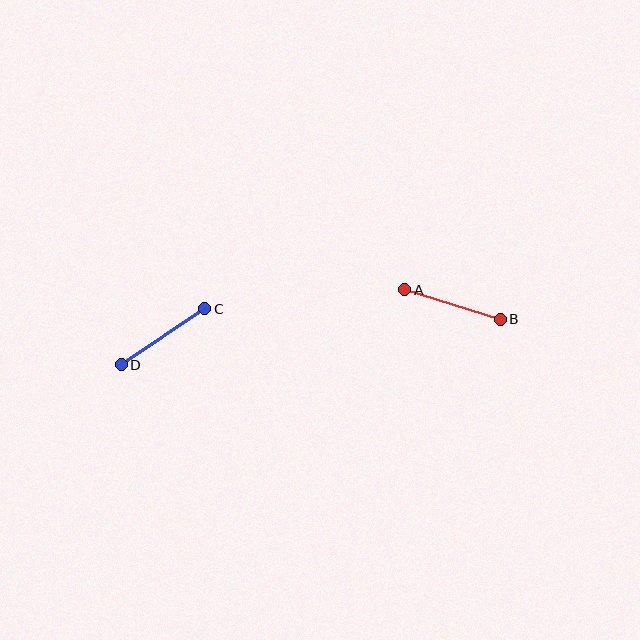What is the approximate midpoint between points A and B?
The midpoint is at approximately (452, 304) pixels.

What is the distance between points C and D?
The distance is approximately 101 pixels.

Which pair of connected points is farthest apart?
Points C and D are farthest apart.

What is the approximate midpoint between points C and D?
The midpoint is at approximately (163, 337) pixels.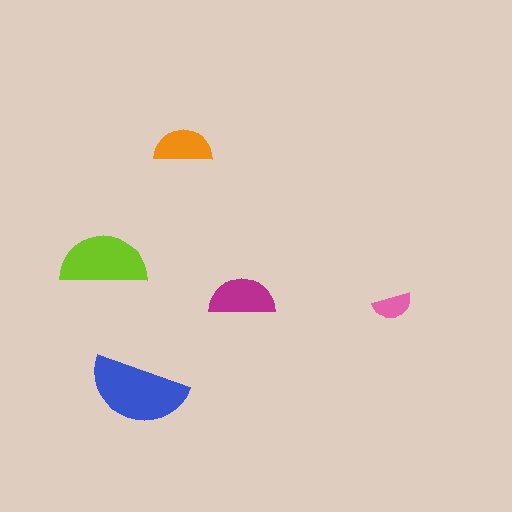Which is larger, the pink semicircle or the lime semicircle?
The lime one.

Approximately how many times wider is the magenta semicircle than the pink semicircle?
About 1.5 times wider.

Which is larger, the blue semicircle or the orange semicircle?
The blue one.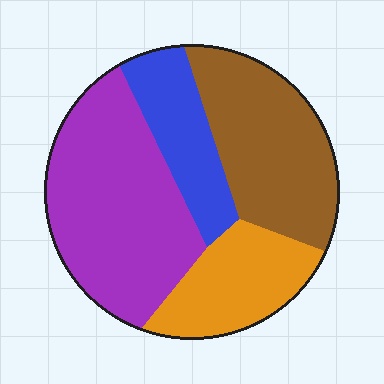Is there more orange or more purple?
Purple.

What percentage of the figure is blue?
Blue takes up about one sixth (1/6) of the figure.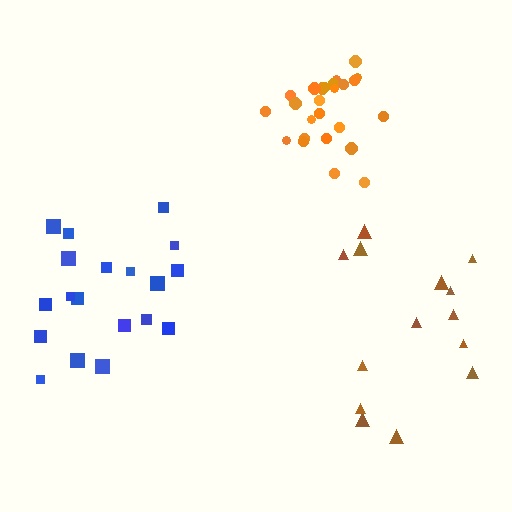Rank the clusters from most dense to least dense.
orange, blue, brown.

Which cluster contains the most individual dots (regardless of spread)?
Orange (25).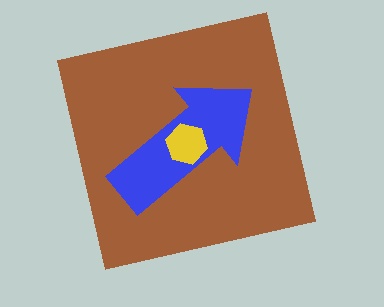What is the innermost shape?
The yellow hexagon.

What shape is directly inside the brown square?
The blue arrow.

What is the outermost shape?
The brown square.